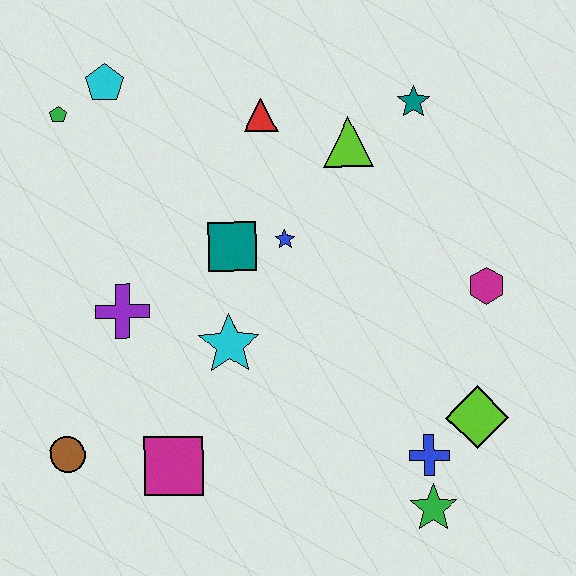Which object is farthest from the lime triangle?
The brown circle is farthest from the lime triangle.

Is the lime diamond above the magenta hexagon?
No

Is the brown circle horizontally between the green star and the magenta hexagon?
No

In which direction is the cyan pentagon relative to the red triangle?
The cyan pentagon is to the left of the red triangle.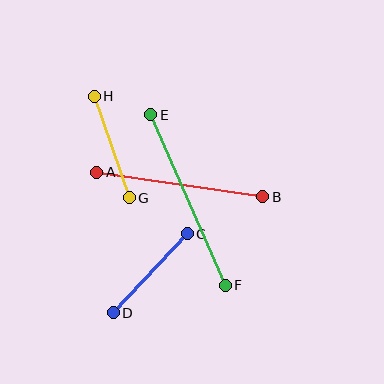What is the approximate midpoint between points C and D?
The midpoint is at approximately (150, 273) pixels.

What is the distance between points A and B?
The distance is approximately 167 pixels.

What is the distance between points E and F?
The distance is approximately 186 pixels.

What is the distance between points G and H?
The distance is approximately 107 pixels.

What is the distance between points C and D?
The distance is approximately 108 pixels.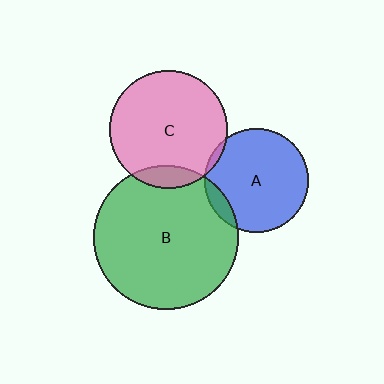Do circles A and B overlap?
Yes.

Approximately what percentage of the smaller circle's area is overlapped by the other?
Approximately 10%.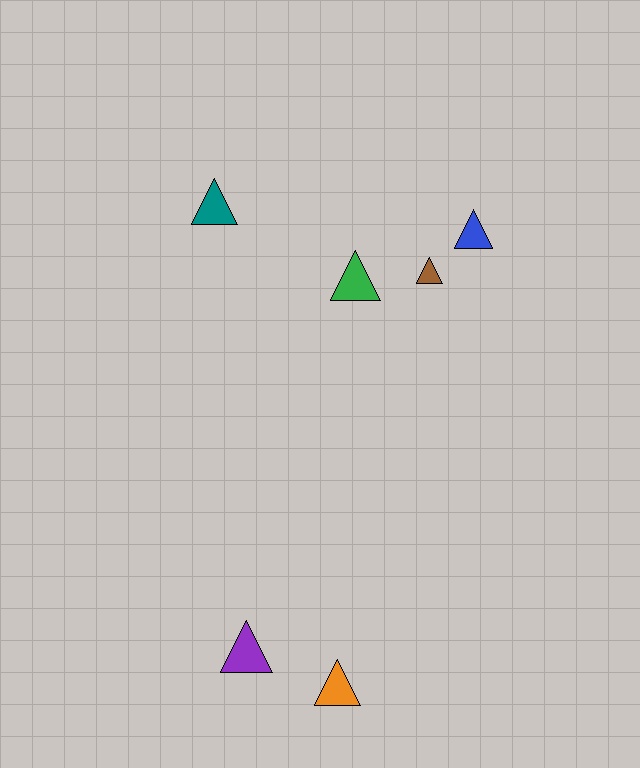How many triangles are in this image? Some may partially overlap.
There are 6 triangles.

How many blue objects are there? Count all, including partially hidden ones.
There is 1 blue object.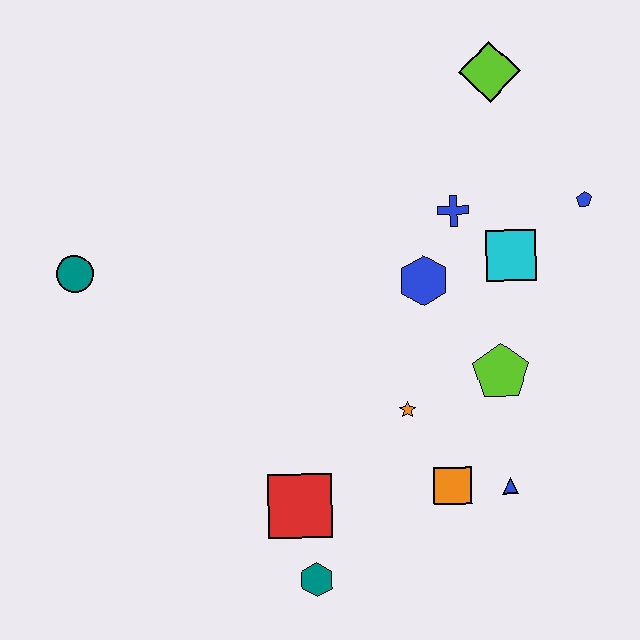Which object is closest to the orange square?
The blue triangle is closest to the orange square.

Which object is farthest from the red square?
The lime diamond is farthest from the red square.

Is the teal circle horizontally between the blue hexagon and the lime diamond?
No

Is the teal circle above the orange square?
Yes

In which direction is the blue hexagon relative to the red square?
The blue hexagon is above the red square.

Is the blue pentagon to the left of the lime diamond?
No